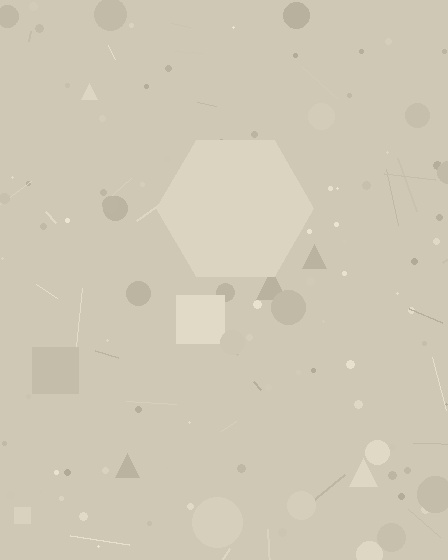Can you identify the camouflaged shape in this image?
The camouflaged shape is a hexagon.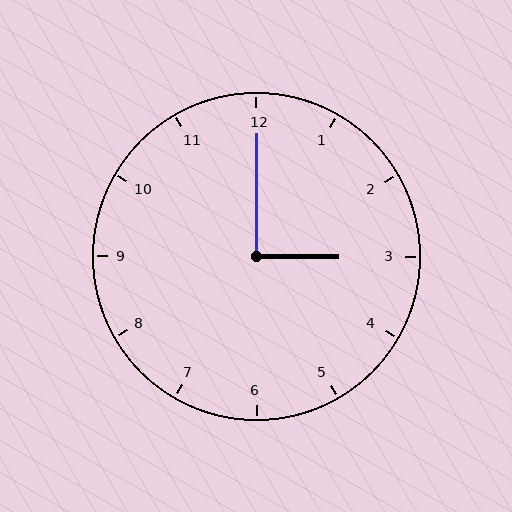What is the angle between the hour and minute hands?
Approximately 90 degrees.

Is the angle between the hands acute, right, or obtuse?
It is right.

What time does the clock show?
3:00.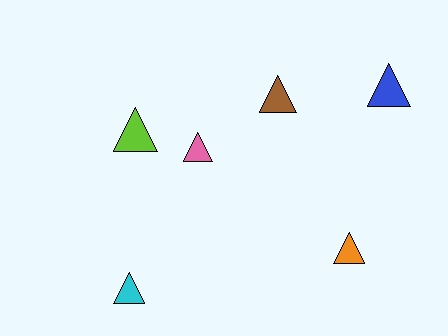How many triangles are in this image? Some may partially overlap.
There are 6 triangles.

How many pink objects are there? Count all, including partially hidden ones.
There is 1 pink object.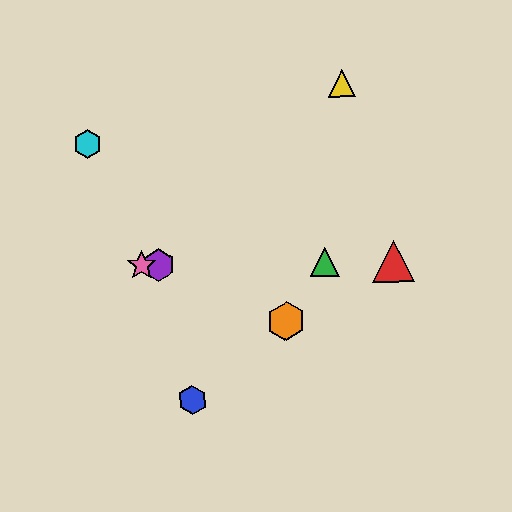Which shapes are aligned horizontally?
The red triangle, the green triangle, the purple hexagon, the pink star are aligned horizontally.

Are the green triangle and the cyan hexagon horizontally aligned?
No, the green triangle is at y≈262 and the cyan hexagon is at y≈144.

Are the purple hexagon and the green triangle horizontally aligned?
Yes, both are at y≈265.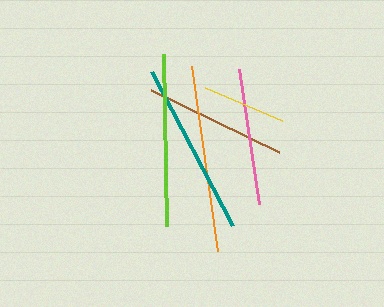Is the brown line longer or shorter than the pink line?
The brown line is longer than the pink line.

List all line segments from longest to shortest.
From longest to shortest: orange, teal, lime, brown, pink, yellow.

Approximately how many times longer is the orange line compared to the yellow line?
The orange line is approximately 2.2 times the length of the yellow line.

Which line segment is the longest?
The orange line is the longest at approximately 187 pixels.